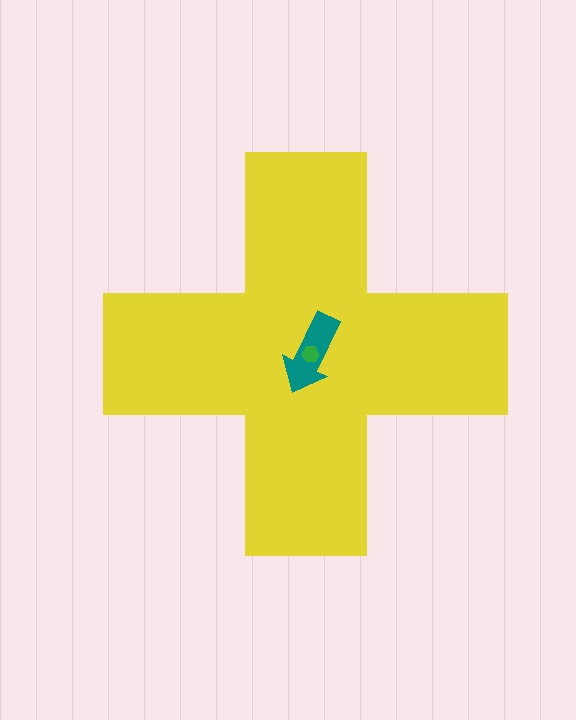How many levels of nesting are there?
3.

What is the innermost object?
The green hexagon.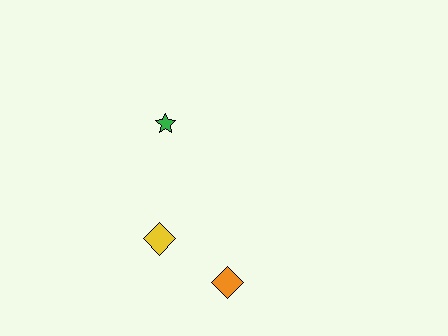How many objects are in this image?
There are 3 objects.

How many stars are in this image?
There is 1 star.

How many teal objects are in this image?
There are no teal objects.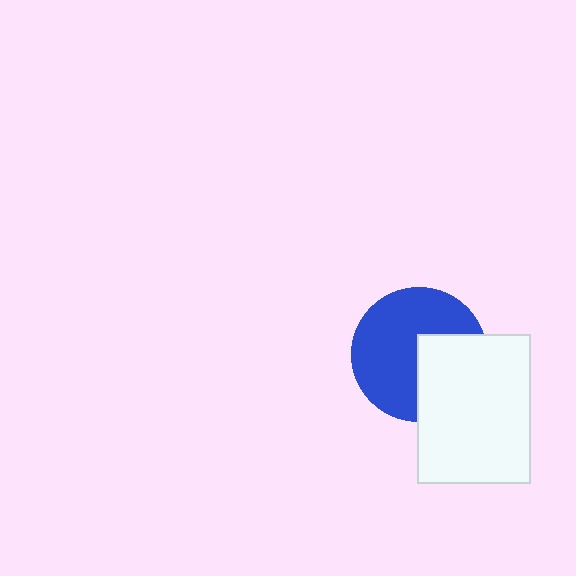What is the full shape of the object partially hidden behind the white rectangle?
The partially hidden object is a blue circle.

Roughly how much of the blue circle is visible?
About half of it is visible (roughly 64%).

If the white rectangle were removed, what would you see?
You would see the complete blue circle.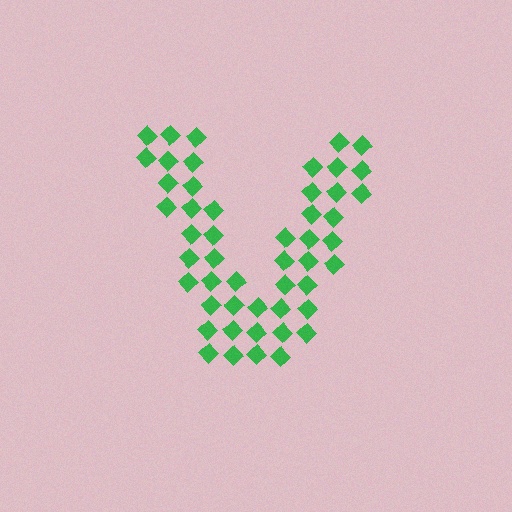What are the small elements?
The small elements are diamonds.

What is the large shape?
The large shape is the letter V.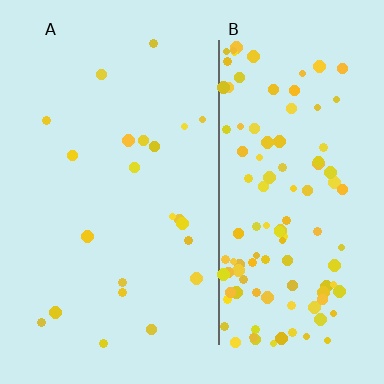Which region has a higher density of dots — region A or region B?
B (the right).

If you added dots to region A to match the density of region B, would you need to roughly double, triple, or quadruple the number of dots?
Approximately quadruple.